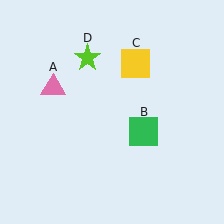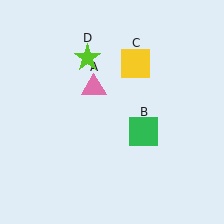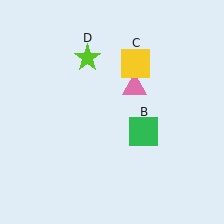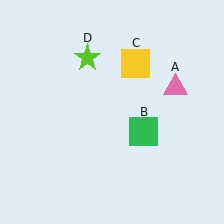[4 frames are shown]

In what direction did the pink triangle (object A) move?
The pink triangle (object A) moved right.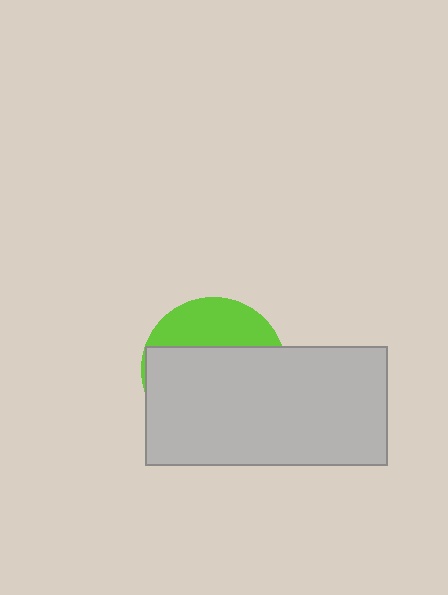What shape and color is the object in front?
The object in front is a light gray rectangle.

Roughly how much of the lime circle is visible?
A small part of it is visible (roughly 30%).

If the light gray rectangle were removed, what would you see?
You would see the complete lime circle.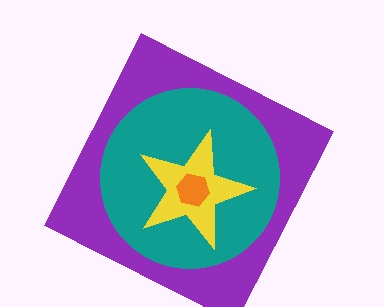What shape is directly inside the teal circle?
The yellow star.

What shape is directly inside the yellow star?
The orange hexagon.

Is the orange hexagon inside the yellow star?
Yes.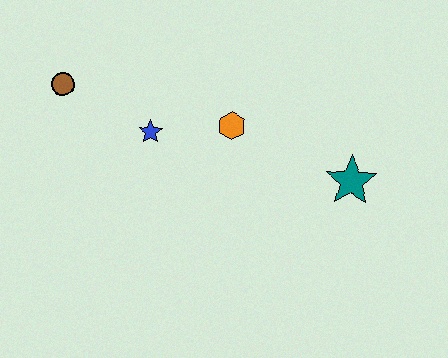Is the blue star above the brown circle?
No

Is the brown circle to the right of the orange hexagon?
No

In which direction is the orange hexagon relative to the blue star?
The orange hexagon is to the right of the blue star.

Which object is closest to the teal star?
The orange hexagon is closest to the teal star.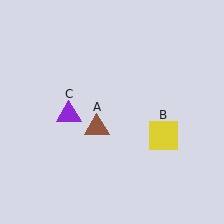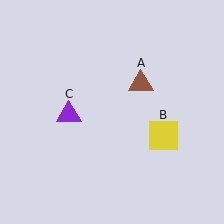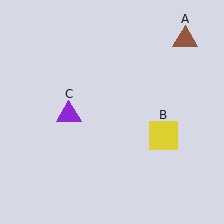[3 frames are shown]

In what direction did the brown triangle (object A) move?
The brown triangle (object A) moved up and to the right.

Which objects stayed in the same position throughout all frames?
Yellow square (object B) and purple triangle (object C) remained stationary.